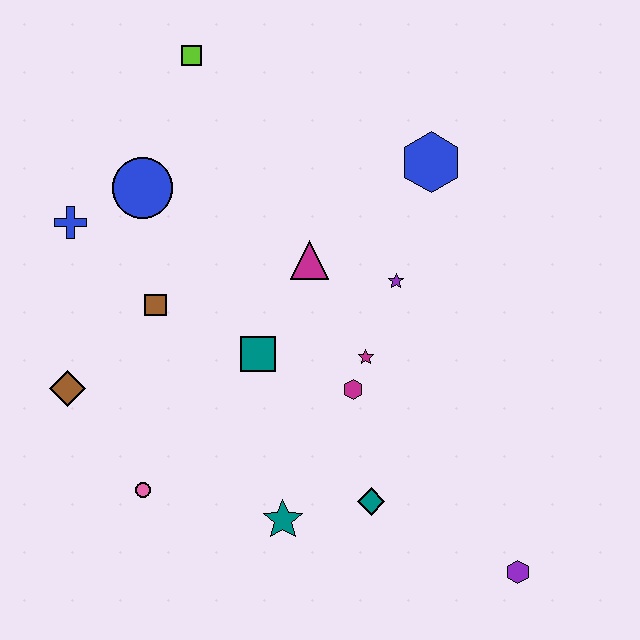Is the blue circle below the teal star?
No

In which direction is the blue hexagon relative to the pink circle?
The blue hexagon is above the pink circle.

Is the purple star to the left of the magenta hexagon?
No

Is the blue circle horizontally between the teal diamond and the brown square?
No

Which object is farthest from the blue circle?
The purple hexagon is farthest from the blue circle.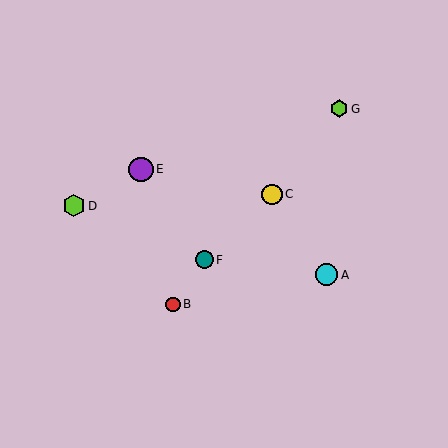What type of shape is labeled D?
Shape D is a lime hexagon.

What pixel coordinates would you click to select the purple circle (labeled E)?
Click at (141, 169) to select the purple circle E.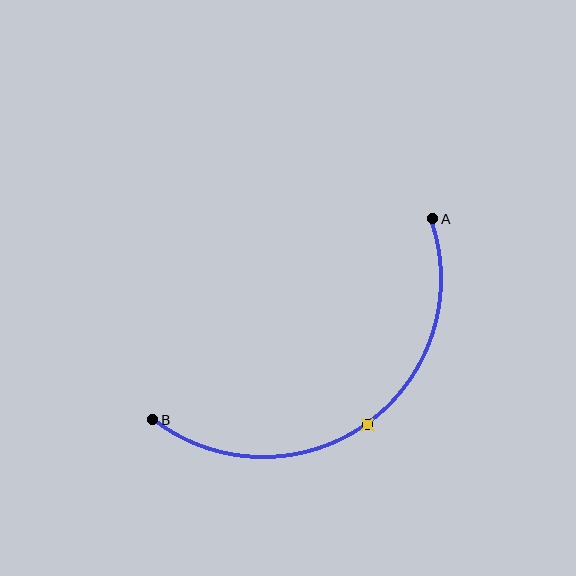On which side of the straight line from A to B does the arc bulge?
The arc bulges below and to the right of the straight line connecting A and B.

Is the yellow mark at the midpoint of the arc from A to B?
Yes. The yellow mark lies on the arc at equal arc-length from both A and B — it is the arc midpoint.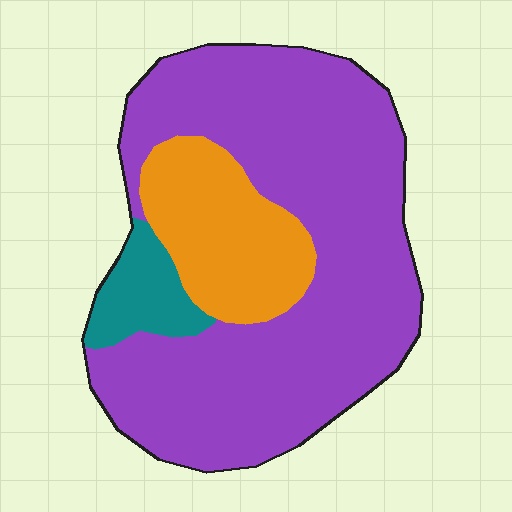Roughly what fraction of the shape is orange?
Orange covers 19% of the shape.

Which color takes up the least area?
Teal, at roughly 10%.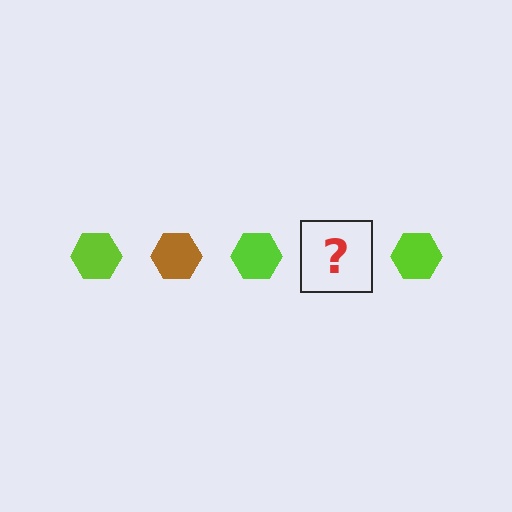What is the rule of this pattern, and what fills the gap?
The rule is that the pattern cycles through lime, brown hexagons. The gap should be filled with a brown hexagon.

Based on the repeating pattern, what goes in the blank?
The blank should be a brown hexagon.